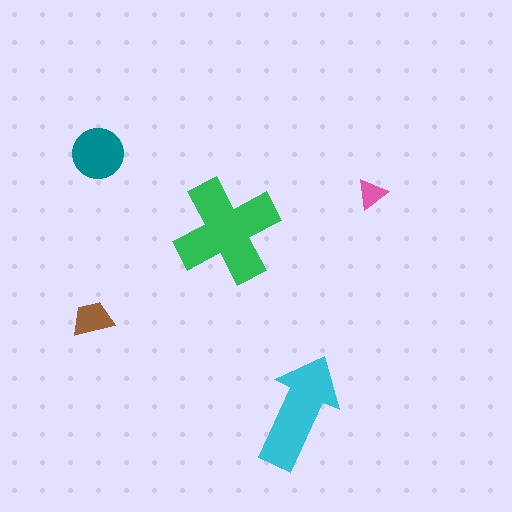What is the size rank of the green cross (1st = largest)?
1st.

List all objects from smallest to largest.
The pink triangle, the brown trapezoid, the teal circle, the cyan arrow, the green cross.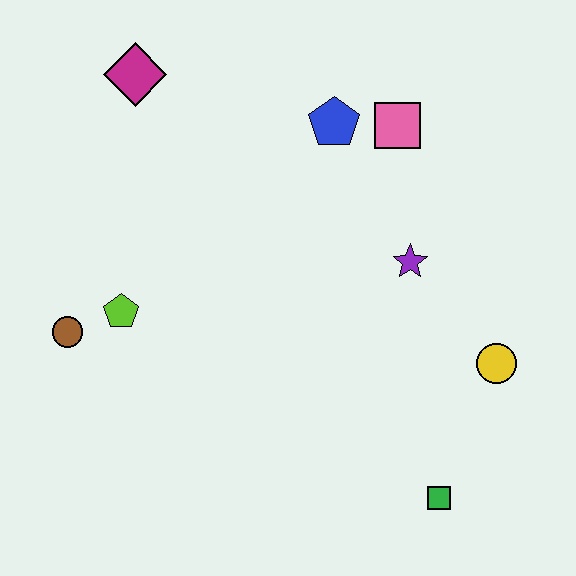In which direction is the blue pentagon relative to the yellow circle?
The blue pentagon is above the yellow circle.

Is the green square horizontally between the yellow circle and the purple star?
Yes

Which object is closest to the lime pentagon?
The brown circle is closest to the lime pentagon.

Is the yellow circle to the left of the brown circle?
No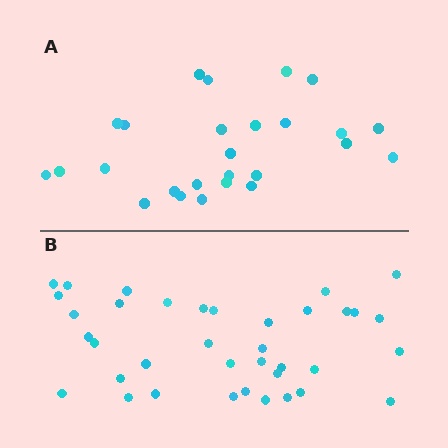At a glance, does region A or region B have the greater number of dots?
Region B (the bottom region) has more dots.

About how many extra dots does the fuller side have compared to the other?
Region B has roughly 12 or so more dots than region A.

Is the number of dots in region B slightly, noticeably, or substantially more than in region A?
Region B has noticeably more, but not dramatically so. The ratio is roughly 1.4 to 1.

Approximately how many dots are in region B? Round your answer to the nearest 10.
About 40 dots. (The exact count is 37, which rounds to 40.)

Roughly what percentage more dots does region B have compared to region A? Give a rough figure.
About 40% more.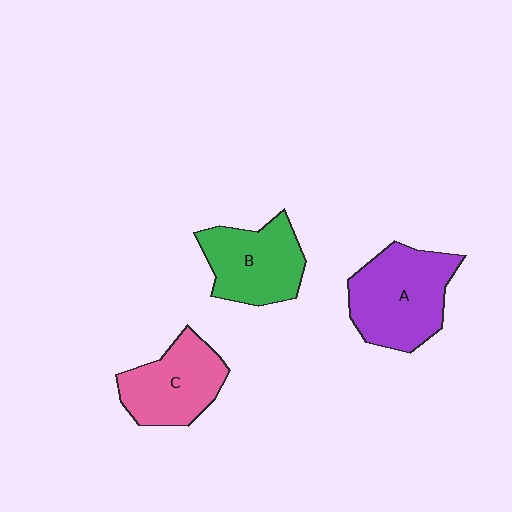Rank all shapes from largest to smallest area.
From largest to smallest: A (purple), B (green), C (pink).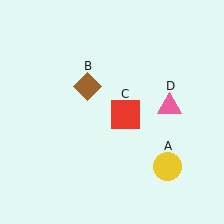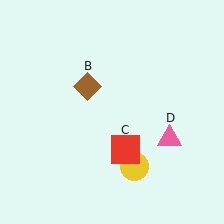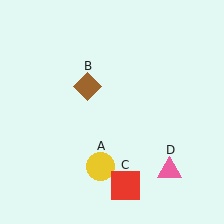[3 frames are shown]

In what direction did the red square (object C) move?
The red square (object C) moved down.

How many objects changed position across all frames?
3 objects changed position: yellow circle (object A), red square (object C), pink triangle (object D).